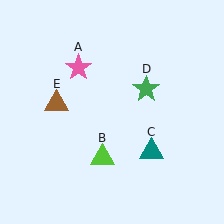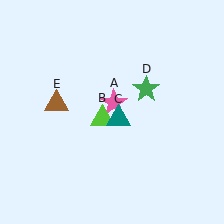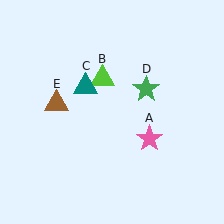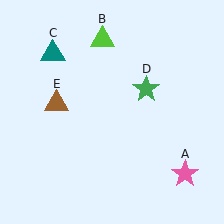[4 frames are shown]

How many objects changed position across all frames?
3 objects changed position: pink star (object A), lime triangle (object B), teal triangle (object C).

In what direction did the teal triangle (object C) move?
The teal triangle (object C) moved up and to the left.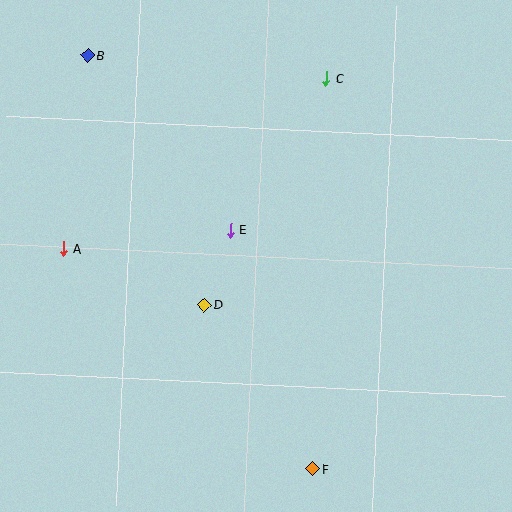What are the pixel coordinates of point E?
Point E is at (230, 230).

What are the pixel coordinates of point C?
Point C is at (326, 78).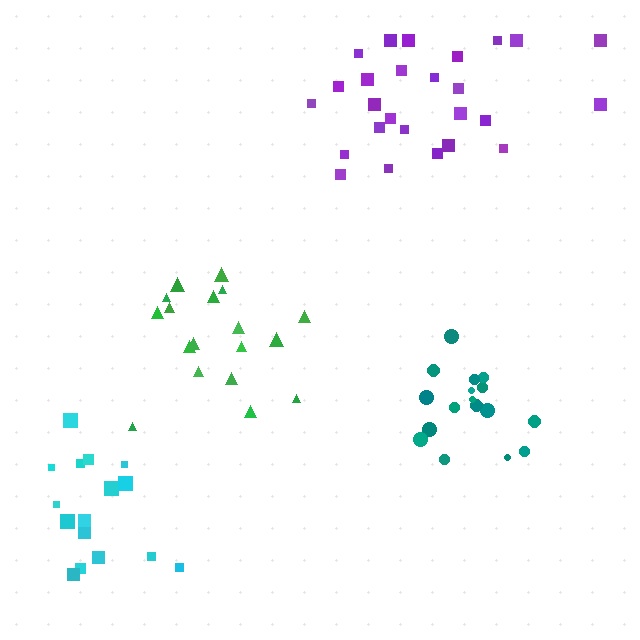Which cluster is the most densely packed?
Cyan.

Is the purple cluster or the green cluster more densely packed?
Green.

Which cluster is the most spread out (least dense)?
Purple.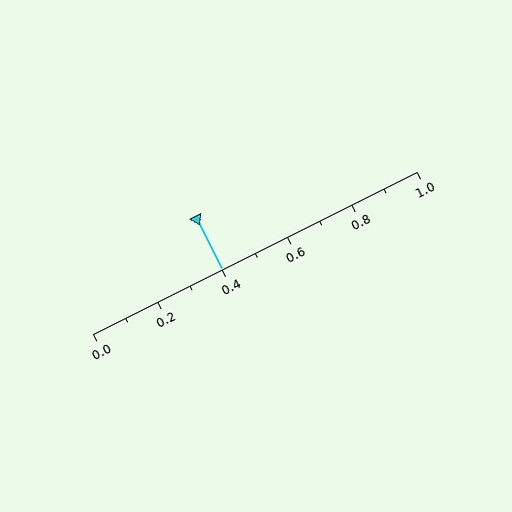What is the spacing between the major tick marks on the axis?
The major ticks are spaced 0.2 apart.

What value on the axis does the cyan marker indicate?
The marker indicates approximately 0.4.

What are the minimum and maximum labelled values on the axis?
The axis runs from 0.0 to 1.0.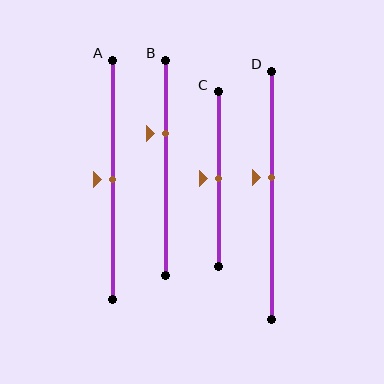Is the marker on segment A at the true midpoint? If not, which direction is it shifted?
Yes, the marker on segment A is at the true midpoint.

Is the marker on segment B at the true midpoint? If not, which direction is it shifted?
No, the marker on segment B is shifted upward by about 16% of the segment length.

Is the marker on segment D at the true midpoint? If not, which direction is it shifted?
No, the marker on segment D is shifted upward by about 7% of the segment length.